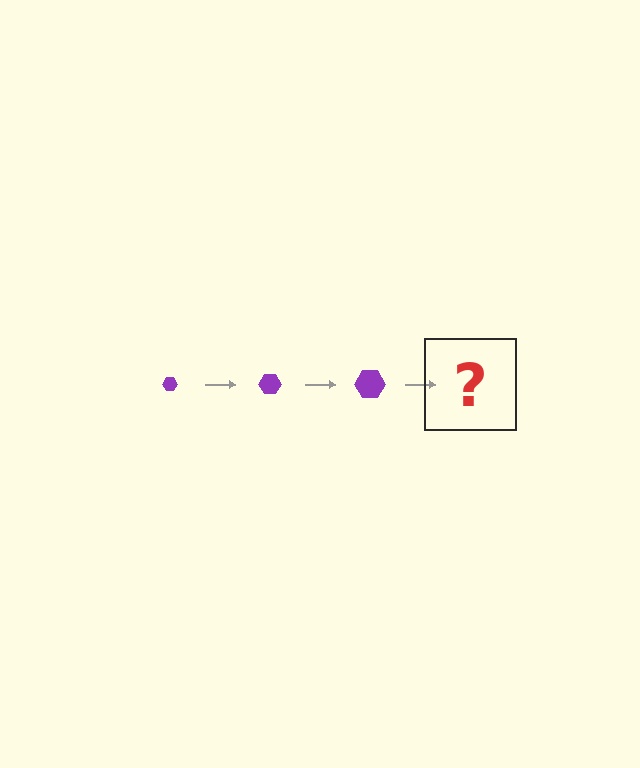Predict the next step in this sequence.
The next step is a purple hexagon, larger than the previous one.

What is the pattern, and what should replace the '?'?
The pattern is that the hexagon gets progressively larger each step. The '?' should be a purple hexagon, larger than the previous one.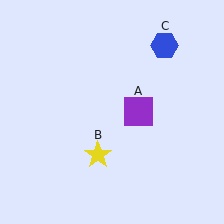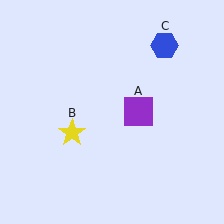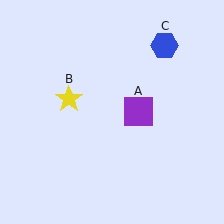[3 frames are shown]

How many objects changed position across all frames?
1 object changed position: yellow star (object B).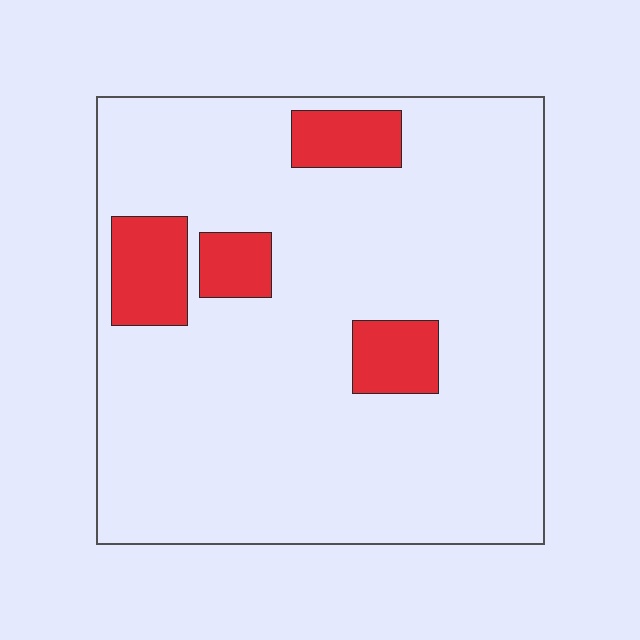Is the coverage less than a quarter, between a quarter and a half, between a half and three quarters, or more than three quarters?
Less than a quarter.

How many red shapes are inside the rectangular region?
4.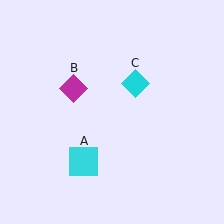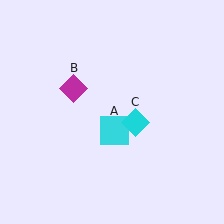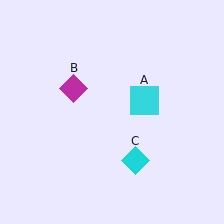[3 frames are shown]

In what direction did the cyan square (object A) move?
The cyan square (object A) moved up and to the right.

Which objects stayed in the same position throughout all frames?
Magenta diamond (object B) remained stationary.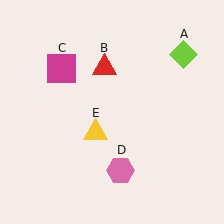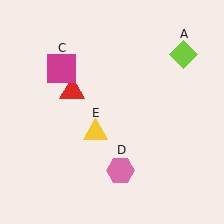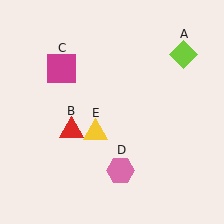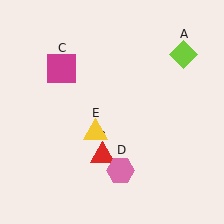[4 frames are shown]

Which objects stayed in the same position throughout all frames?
Lime diamond (object A) and magenta square (object C) and pink hexagon (object D) and yellow triangle (object E) remained stationary.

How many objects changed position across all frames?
1 object changed position: red triangle (object B).